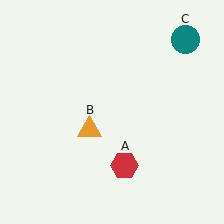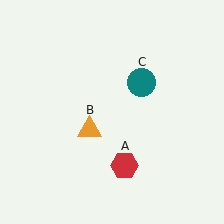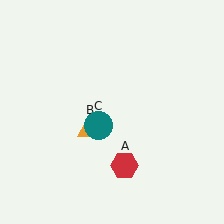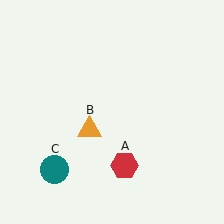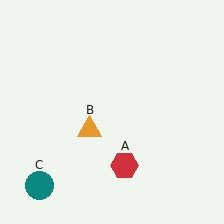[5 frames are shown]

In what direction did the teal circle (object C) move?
The teal circle (object C) moved down and to the left.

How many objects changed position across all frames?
1 object changed position: teal circle (object C).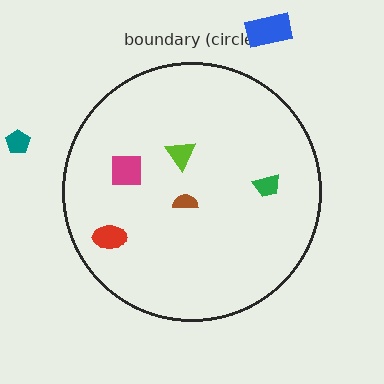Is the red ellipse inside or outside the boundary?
Inside.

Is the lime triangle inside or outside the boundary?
Inside.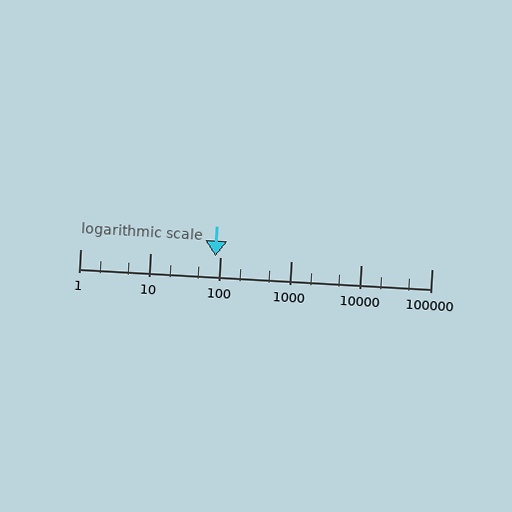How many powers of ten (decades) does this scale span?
The scale spans 5 decades, from 1 to 100000.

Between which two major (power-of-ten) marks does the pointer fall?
The pointer is between 10 and 100.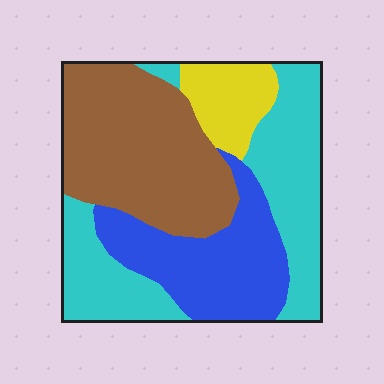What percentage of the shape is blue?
Blue takes up between a sixth and a third of the shape.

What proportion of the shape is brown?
Brown covers roughly 35% of the shape.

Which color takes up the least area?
Yellow, at roughly 10%.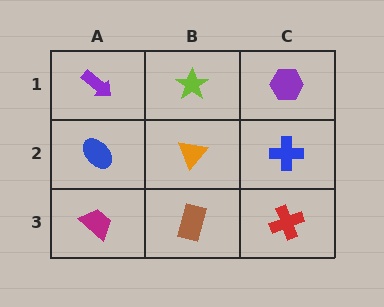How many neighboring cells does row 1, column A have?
2.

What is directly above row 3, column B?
An orange triangle.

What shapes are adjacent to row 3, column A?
A blue ellipse (row 2, column A), a brown rectangle (row 3, column B).